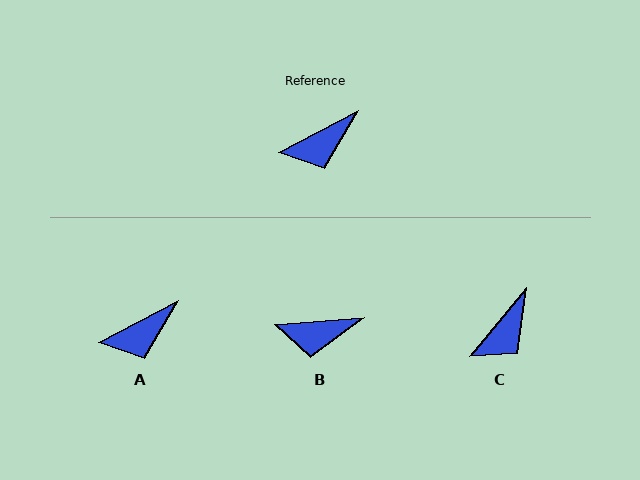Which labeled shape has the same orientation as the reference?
A.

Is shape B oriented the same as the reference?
No, it is off by about 23 degrees.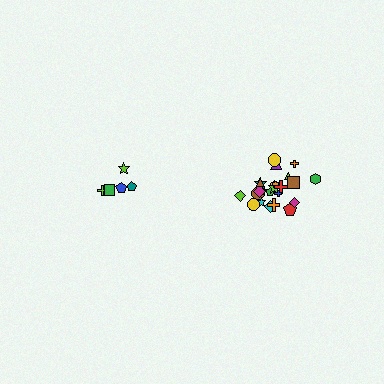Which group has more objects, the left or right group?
The right group.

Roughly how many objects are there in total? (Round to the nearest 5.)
Roughly 30 objects in total.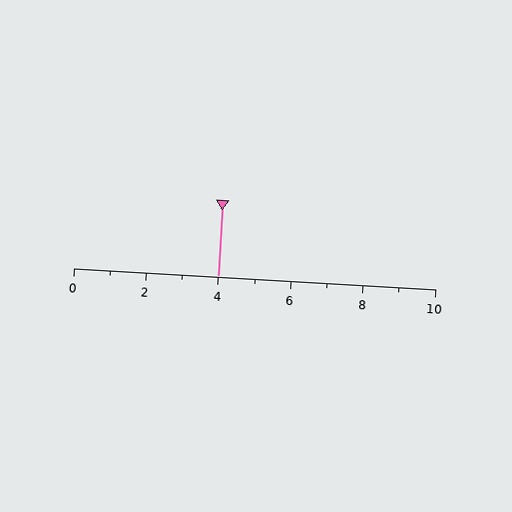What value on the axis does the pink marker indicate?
The marker indicates approximately 4.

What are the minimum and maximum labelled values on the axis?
The axis runs from 0 to 10.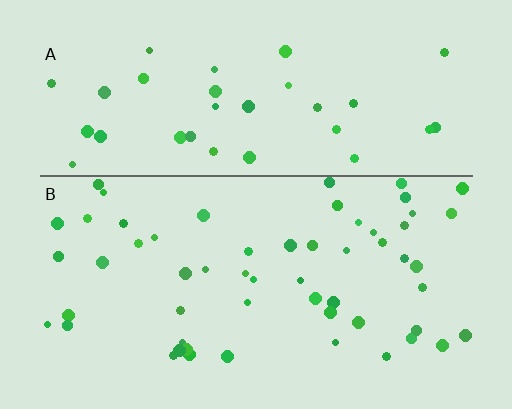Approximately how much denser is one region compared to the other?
Approximately 1.5× — region B over region A.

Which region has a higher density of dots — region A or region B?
B (the bottom).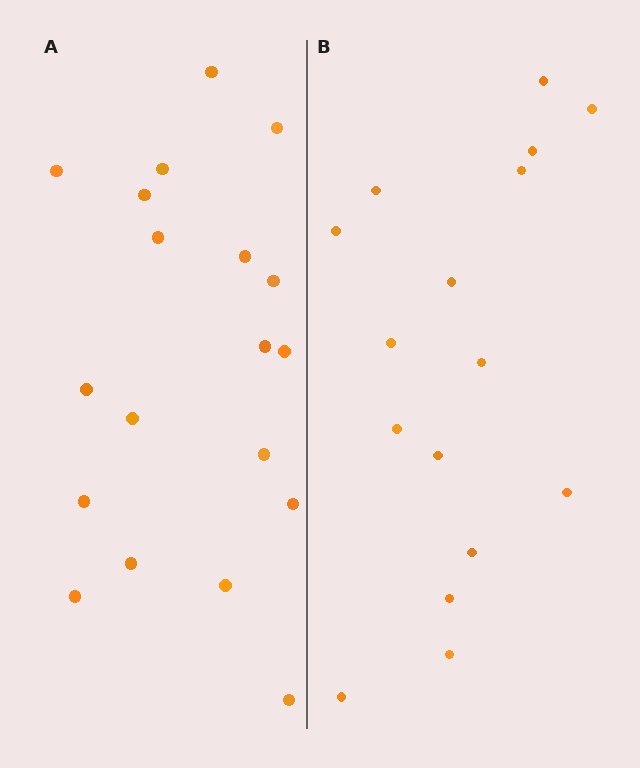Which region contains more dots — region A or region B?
Region A (the left region) has more dots.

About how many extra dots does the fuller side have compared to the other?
Region A has just a few more — roughly 2 or 3 more dots than region B.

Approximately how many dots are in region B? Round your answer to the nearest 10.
About 20 dots. (The exact count is 16, which rounds to 20.)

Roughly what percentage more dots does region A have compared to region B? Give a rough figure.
About 20% more.